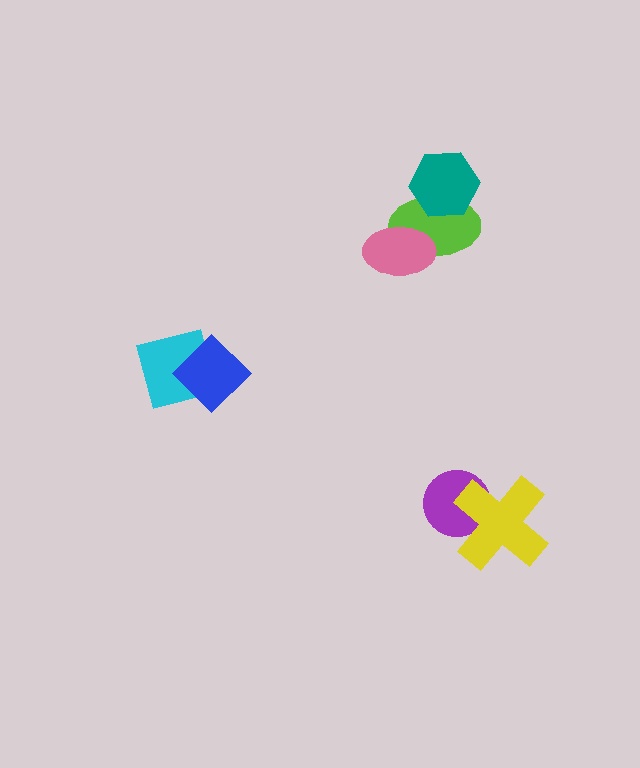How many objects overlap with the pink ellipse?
1 object overlaps with the pink ellipse.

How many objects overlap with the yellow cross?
1 object overlaps with the yellow cross.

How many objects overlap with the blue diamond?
1 object overlaps with the blue diamond.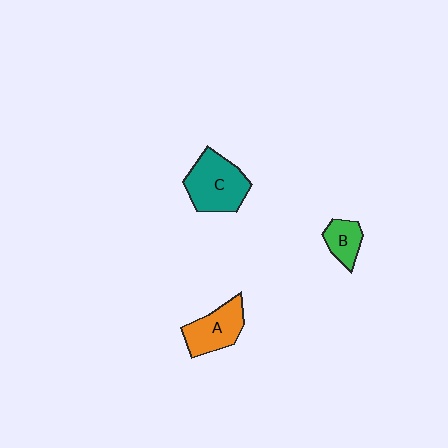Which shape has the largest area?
Shape C (teal).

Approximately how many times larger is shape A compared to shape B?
Approximately 1.6 times.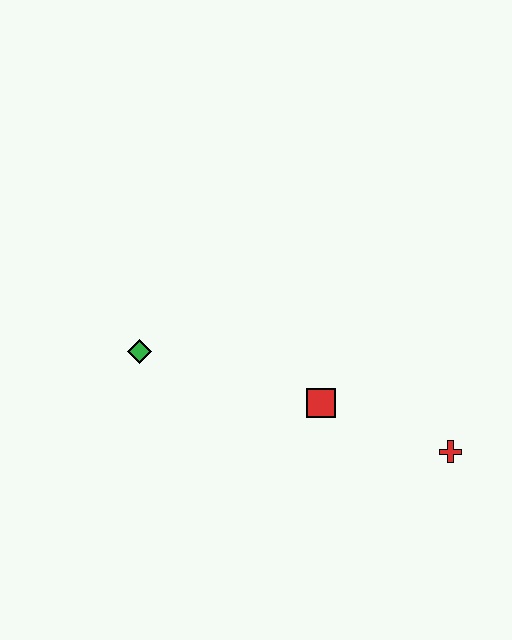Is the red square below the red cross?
No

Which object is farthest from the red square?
The green diamond is farthest from the red square.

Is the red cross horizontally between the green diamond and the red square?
No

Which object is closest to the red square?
The red cross is closest to the red square.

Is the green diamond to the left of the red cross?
Yes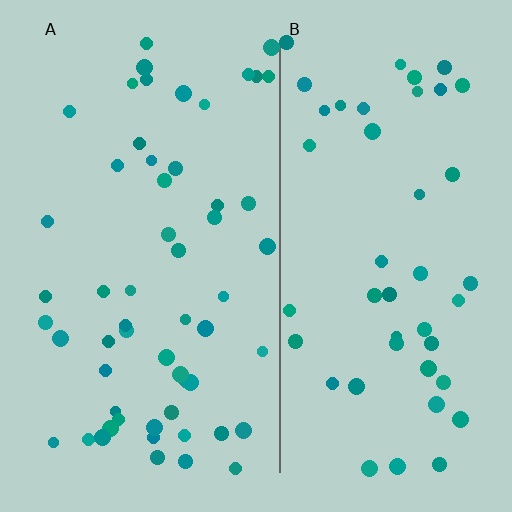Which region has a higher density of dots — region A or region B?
A (the left).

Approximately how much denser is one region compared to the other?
Approximately 1.2× — region A over region B.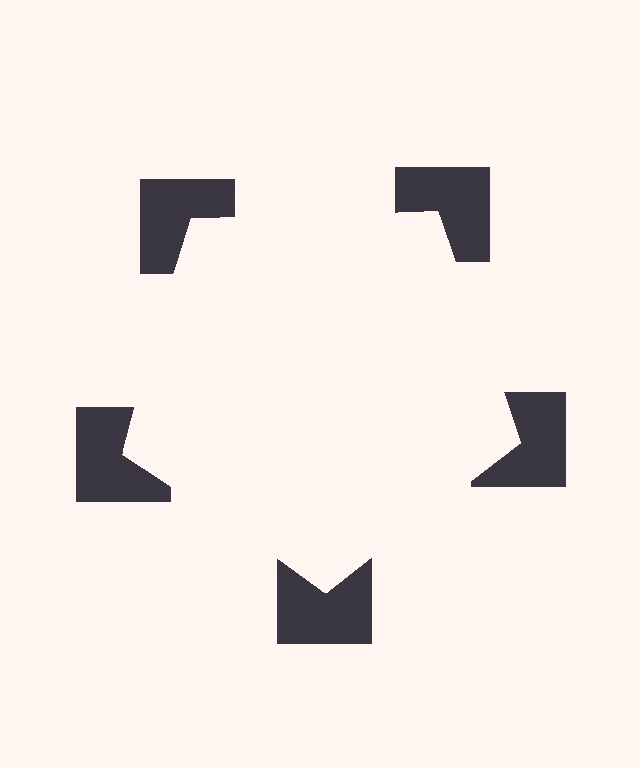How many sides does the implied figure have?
5 sides.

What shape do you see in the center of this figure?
An illusory pentagon — its edges are inferred from the aligned wedge cuts in the notched squares, not physically drawn.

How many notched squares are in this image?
There are 5 — one at each vertex of the illusory pentagon.